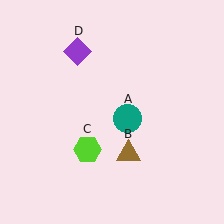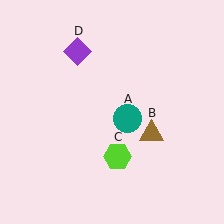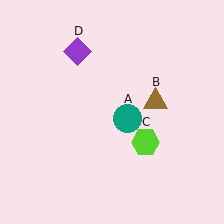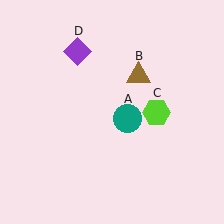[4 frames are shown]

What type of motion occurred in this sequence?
The brown triangle (object B), lime hexagon (object C) rotated counterclockwise around the center of the scene.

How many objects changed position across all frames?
2 objects changed position: brown triangle (object B), lime hexagon (object C).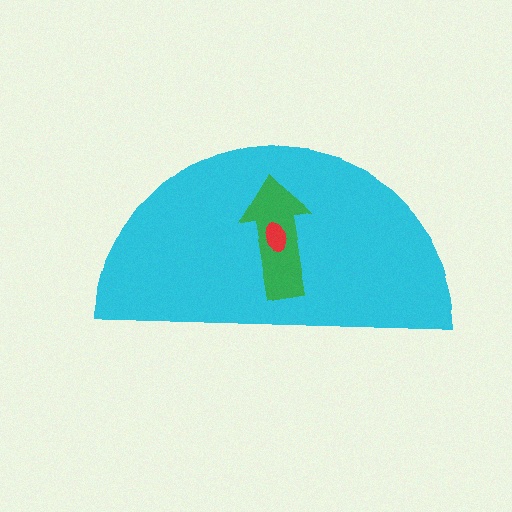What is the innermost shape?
The red ellipse.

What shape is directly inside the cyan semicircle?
The green arrow.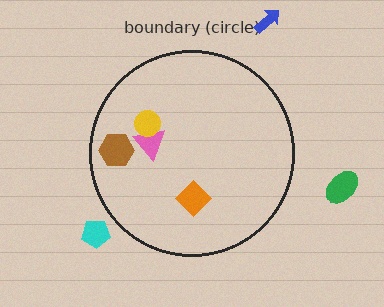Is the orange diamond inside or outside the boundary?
Inside.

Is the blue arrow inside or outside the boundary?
Outside.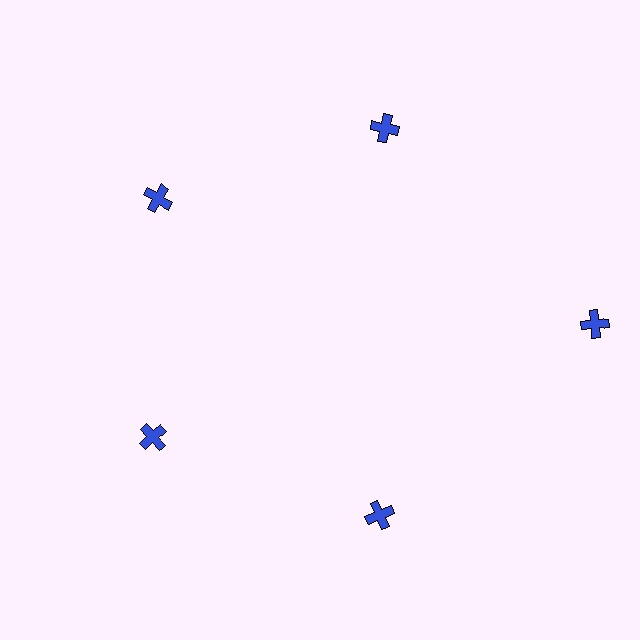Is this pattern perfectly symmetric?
No. The 5 blue crosses are arranged in a ring, but one element near the 3 o'clock position is pushed outward from the center, breaking the 5-fold rotational symmetry.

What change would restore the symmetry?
The symmetry would be restored by moving it inward, back onto the ring so that all 5 crosses sit at equal angles and equal distance from the center.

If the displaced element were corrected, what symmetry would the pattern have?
It would have 5-fold rotational symmetry — the pattern would map onto itself every 72 degrees.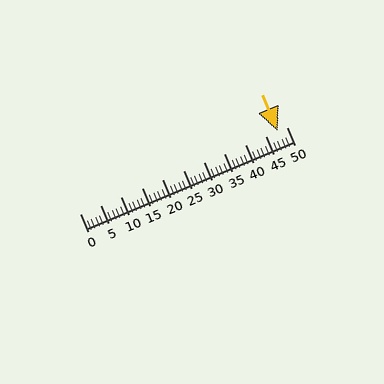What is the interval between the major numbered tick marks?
The major tick marks are spaced 5 units apart.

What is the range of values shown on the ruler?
The ruler shows values from 0 to 50.